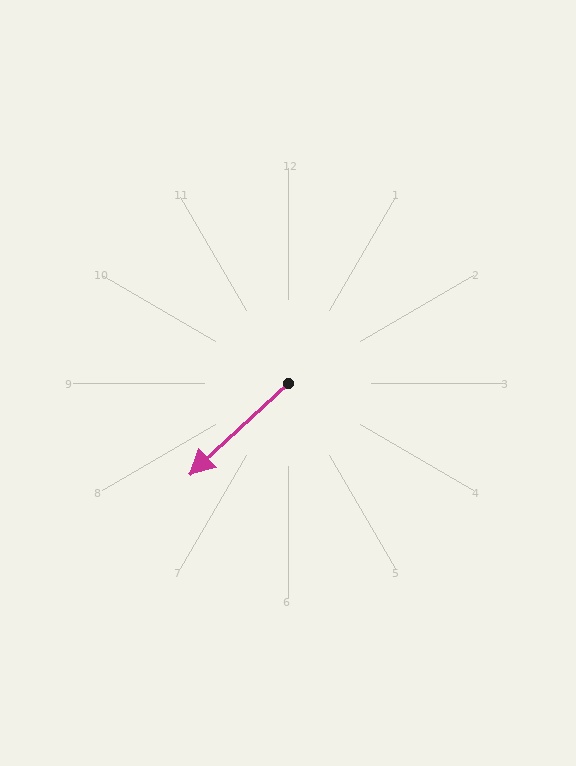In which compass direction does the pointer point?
Southwest.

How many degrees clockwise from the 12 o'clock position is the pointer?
Approximately 227 degrees.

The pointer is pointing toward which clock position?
Roughly 8 o'clock.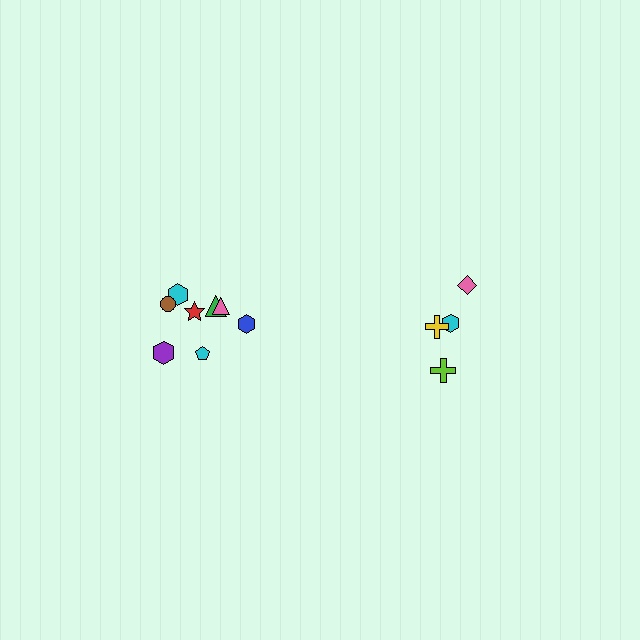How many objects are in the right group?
There are 4 objects.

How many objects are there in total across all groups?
There are 12 objects.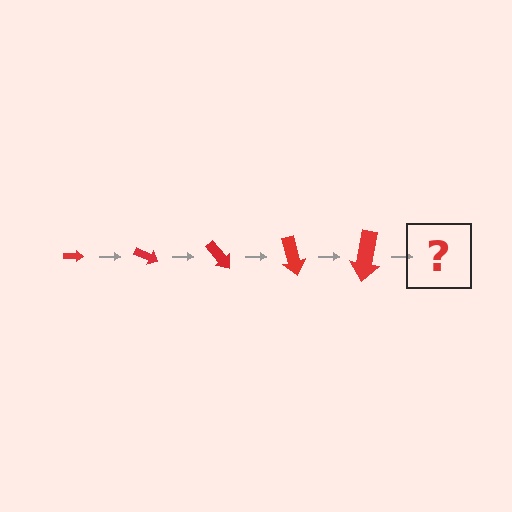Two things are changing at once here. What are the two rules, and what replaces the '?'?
The two rules are that the arrow grows larger each step and it rotates 25 degrees each step. The '?' should be an arrow, larger than the previous one and rotated 125 degrees from the start.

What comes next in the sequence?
The next element should be an arrow, larger than the previous one and rotated 125 degrees from the start.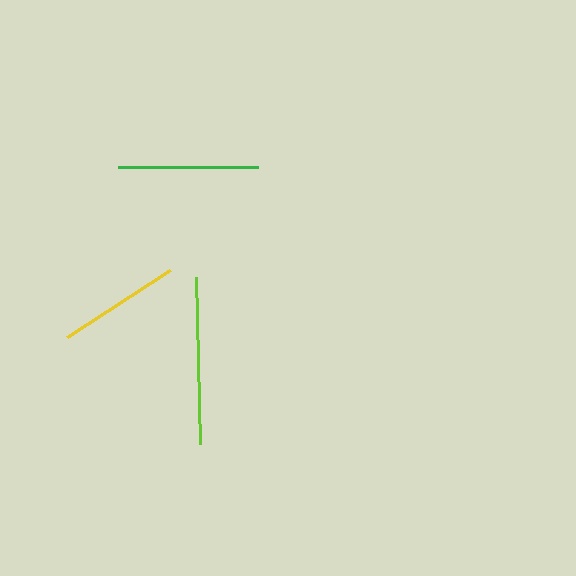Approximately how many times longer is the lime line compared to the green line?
The lime line is approximately 1.2 times the length of the green line.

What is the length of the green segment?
The green segment is approximately 140 pixels long.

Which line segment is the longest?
The lime line is the longest at approximately 167 pixels.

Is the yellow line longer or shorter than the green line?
The green line is longer than the yellow line.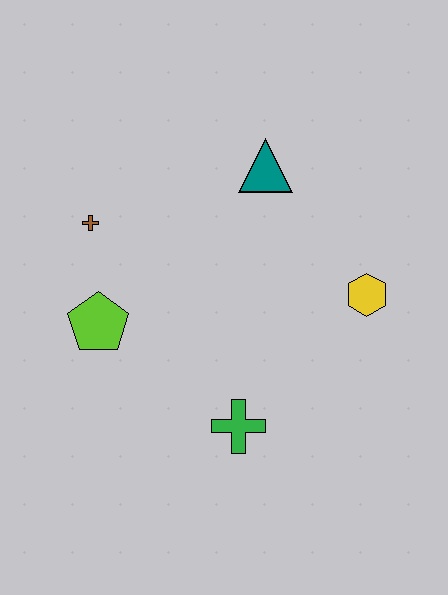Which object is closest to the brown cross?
The lime pentagon is closest to the brown cross.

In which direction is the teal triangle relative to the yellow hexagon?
The teal triangle is above the yellow hexagon.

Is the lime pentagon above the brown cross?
No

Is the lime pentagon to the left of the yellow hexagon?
Yes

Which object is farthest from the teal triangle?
The green cross is farthest from the teal triangle.